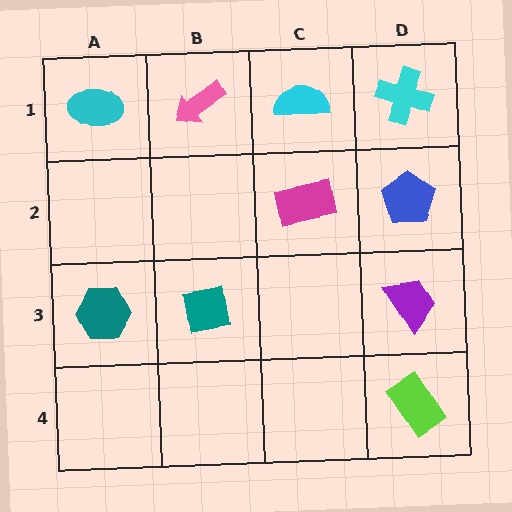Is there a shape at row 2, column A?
No, that cell is empty.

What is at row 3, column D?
A purple trapezoid.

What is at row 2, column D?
A blue pentagon.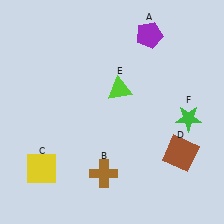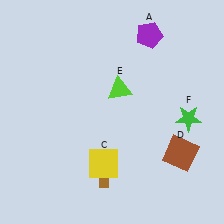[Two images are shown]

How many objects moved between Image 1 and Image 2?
1 object moved between the two images.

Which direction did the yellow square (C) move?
The yellow square (C) moved right.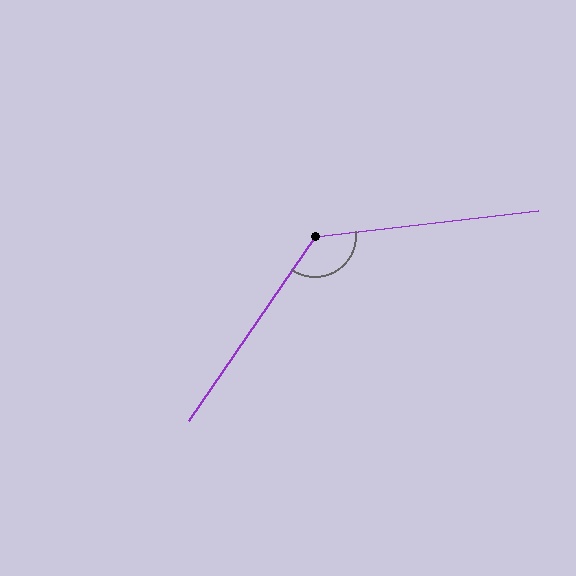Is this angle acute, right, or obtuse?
It is obtuse.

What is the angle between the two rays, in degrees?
Approximately 131 degrees.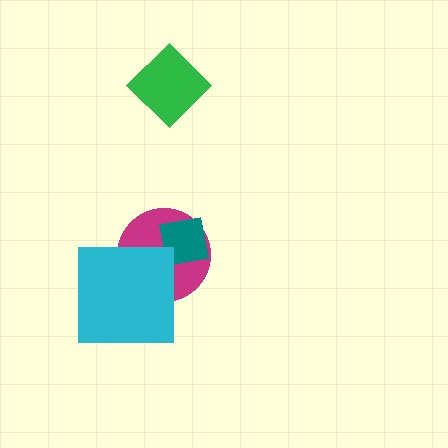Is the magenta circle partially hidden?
Yes, it is partially covered by another shape.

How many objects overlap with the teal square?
1 object overlaps with the teal square.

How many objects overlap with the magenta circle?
2 objects overlap with the magenta circle.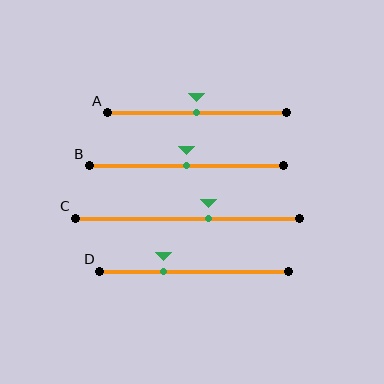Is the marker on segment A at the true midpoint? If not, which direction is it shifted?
Yes, the marker on segment A is at the true midpoint.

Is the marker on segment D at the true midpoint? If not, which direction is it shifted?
No, the marker on segment D is shifted to the left by about 16% of the segment length.